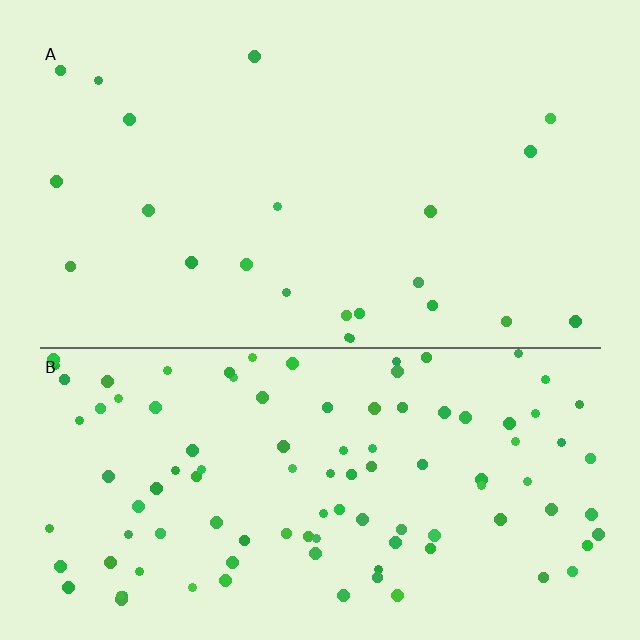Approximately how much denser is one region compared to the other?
Approximately 4.7× — region B over region A.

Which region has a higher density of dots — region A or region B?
B (the bottom).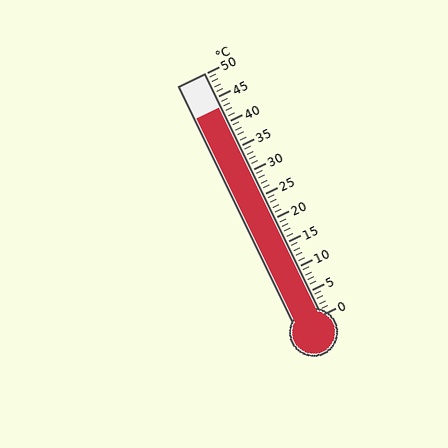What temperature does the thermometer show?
The thermometer shows approximately 43°C.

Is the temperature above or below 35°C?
The temperature is above 35°C.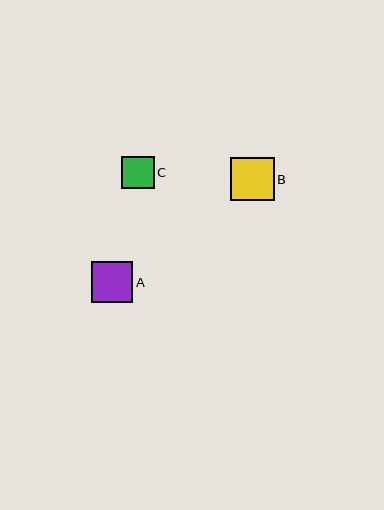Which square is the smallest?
Square C is the smallest with a size of approximately 32 pixels.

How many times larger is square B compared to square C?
Square B is approximately 1.3 times the size of square C.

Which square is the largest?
Square B is the largest with a size of approximately 43 pixels.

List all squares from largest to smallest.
From largest to smallest: B, A, C.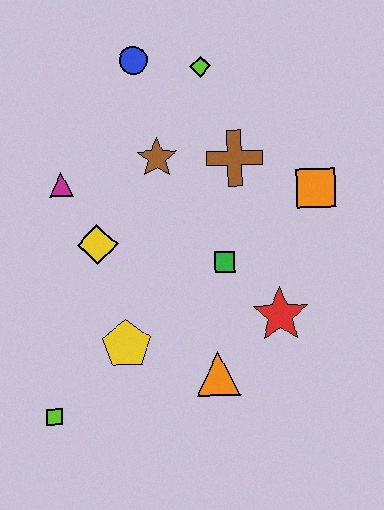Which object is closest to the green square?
The red star is closest to the green square.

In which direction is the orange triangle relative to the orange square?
The orange triangle is below the orange square.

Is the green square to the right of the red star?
No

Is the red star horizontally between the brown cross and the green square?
No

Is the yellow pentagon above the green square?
No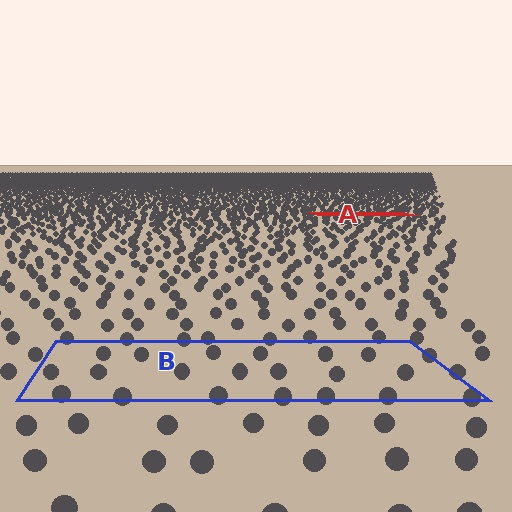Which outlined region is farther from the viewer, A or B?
Region A is farther from the viewer — the texture elements inside it appear smaller and more densely packed.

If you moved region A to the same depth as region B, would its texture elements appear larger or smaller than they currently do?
They would appear larger. At a closer depth, the same texture elements are projected at a bigger on-screen size.